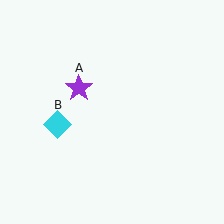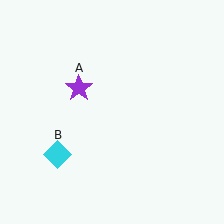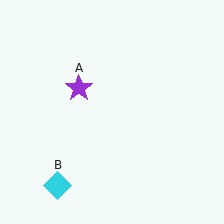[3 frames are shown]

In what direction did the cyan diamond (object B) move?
The cyan diamond (object B) moved down.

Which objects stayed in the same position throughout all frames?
Purple star (object A) remained stationary.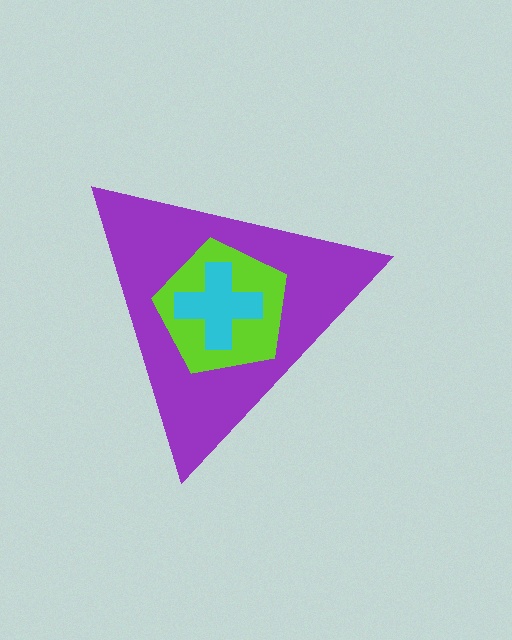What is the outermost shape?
The purple triangle.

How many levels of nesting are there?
3.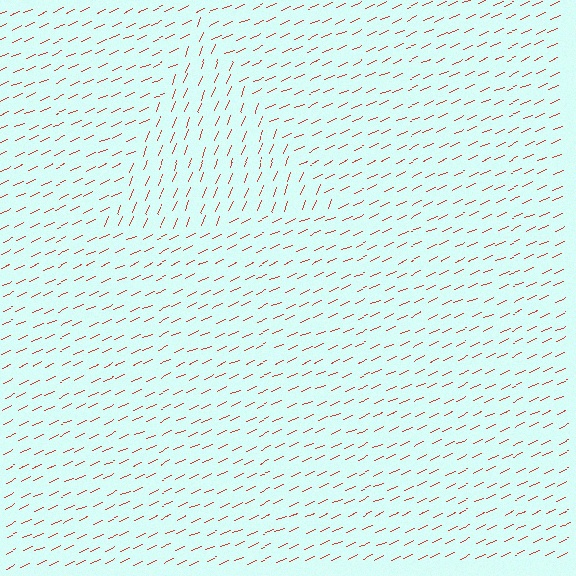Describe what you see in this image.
The image is filled with small red line segments. A triangle region in the image has lines oriented differently from the surrounding lines, creating a visible texture boundary.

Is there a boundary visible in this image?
Yes, there is a texture boundary formed by a change in line orientation.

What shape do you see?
I see a triangle.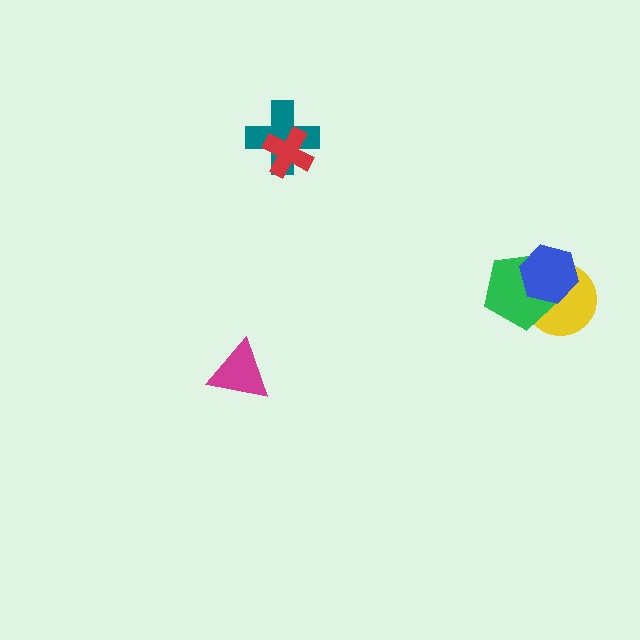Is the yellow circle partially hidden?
Yes, it is partially covered by another shape.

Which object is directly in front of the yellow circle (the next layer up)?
The green pentagon is directly in front of the yellow circle.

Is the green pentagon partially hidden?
Yes, it is partially covered by another shape.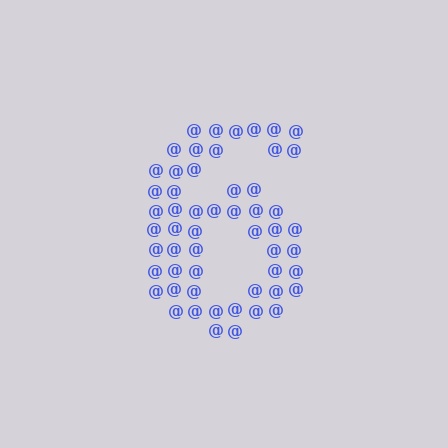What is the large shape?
The large shape is the digit 6.